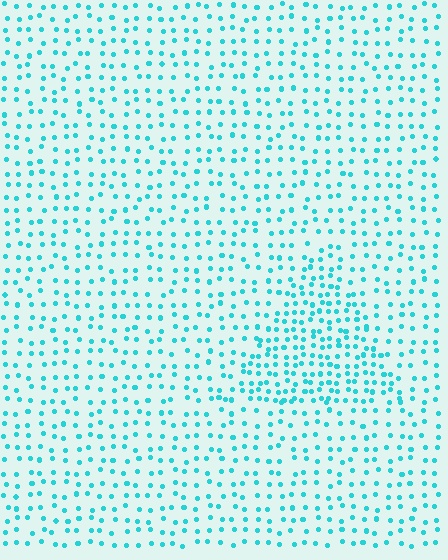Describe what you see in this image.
The image contains small cyan elements arranged at two different densities. A triangle-shaped region is visible where the elements are more densely packed than the surrounding area.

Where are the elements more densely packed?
The elements are more densely packed inside the triangle boundary.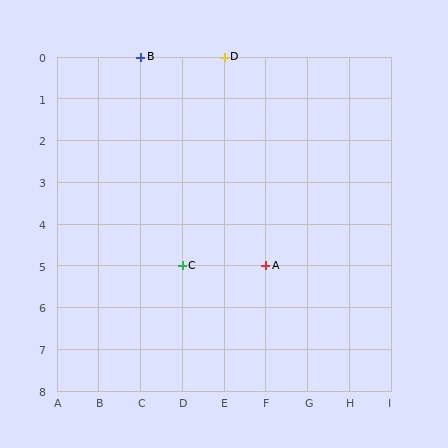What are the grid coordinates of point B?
Point B is at grid coordinates (C, 0).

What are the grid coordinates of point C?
Point C is at grid coordinates (D, 5).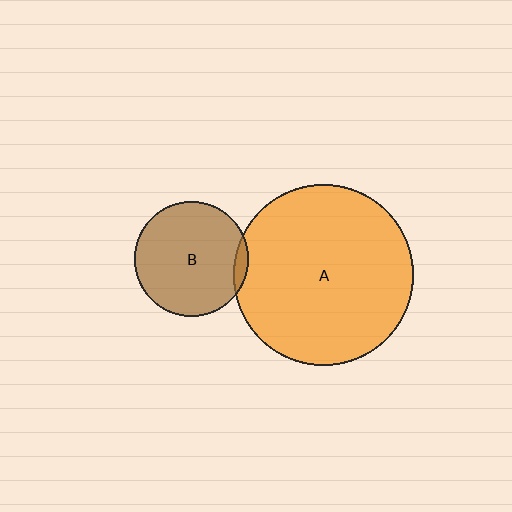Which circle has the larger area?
Circle A (orange).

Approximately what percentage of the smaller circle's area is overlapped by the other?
Approximately 5%.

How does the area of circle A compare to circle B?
Approximately 2.5 times.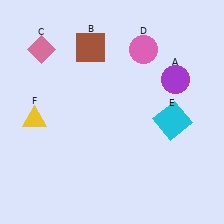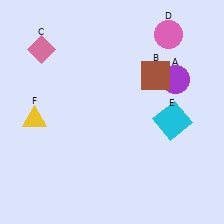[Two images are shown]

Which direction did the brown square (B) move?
The brown square (B) moved right.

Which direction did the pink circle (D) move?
The pink circle (D) moved right.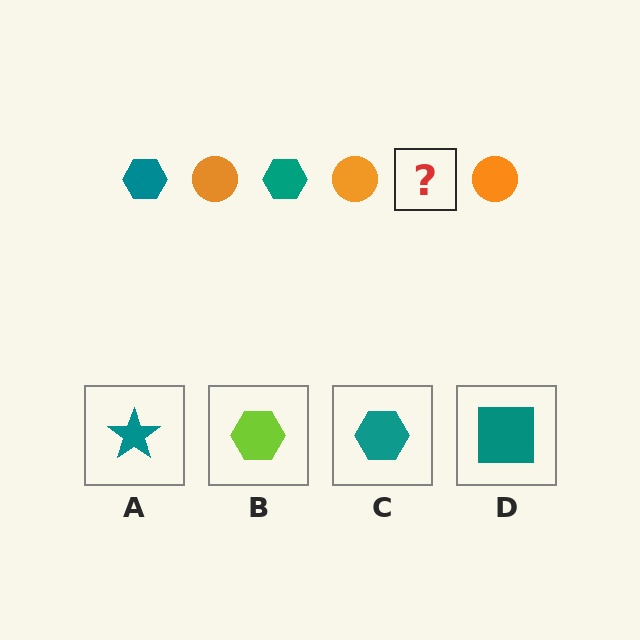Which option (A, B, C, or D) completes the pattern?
C.